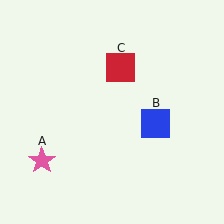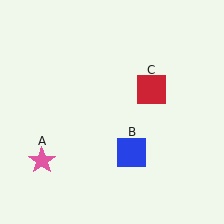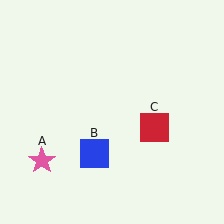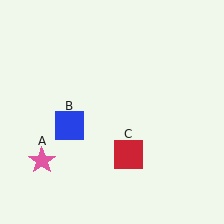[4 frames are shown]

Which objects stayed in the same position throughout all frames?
Pink star (object A) remained stationary.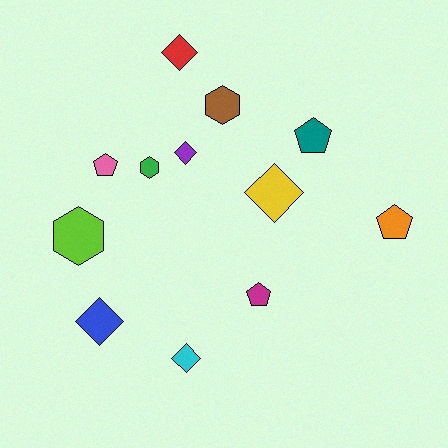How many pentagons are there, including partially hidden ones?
There are 4 pentagons.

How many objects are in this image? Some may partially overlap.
There are 12 objects.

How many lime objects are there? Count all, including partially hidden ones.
There is 1 lime object.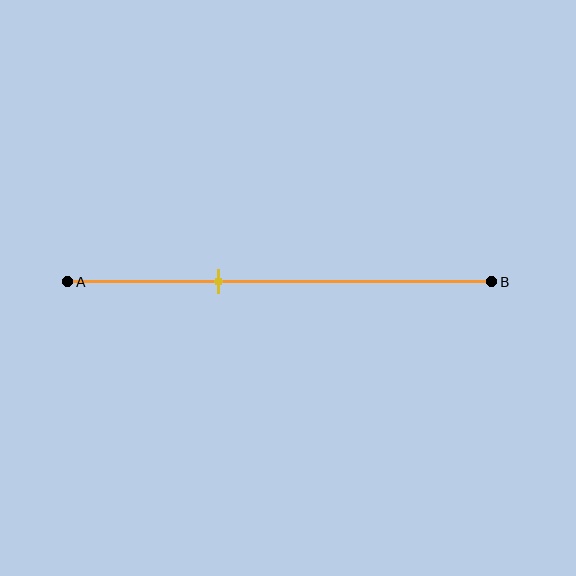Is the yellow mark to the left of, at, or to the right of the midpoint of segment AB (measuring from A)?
The yellow mark is to the left of the midpoint of segment AB.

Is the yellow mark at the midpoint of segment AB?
No, the mark is at about 35% from A, not at the 50% midpoint.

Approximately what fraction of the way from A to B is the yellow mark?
The yellow mark is approximately 35% of the way from A to B.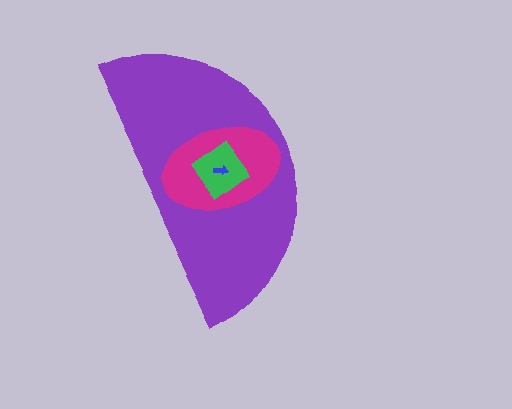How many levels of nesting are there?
4.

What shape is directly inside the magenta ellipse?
The green diamond.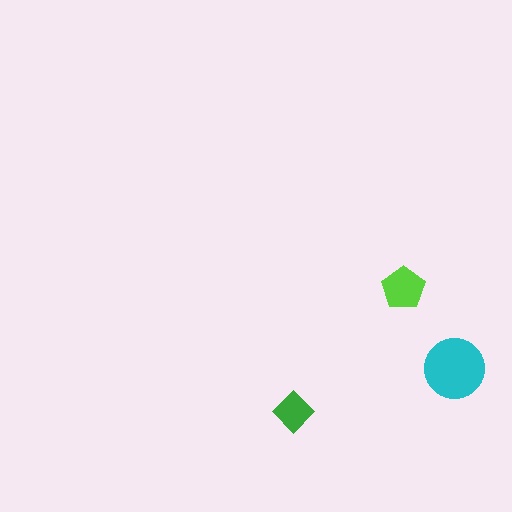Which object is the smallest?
The green diamond.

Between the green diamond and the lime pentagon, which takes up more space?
The lime pentagon.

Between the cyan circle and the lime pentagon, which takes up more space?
The cyan circle.